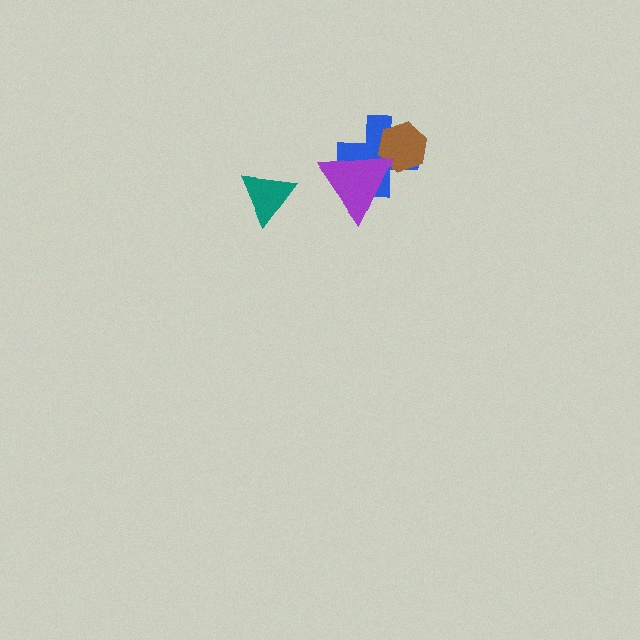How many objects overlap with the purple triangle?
2 objects overlap with the purple triangle.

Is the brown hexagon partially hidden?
Yes, it is partially covered by another shape.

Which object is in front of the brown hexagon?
The purple triangle is in front of the brown hexagon.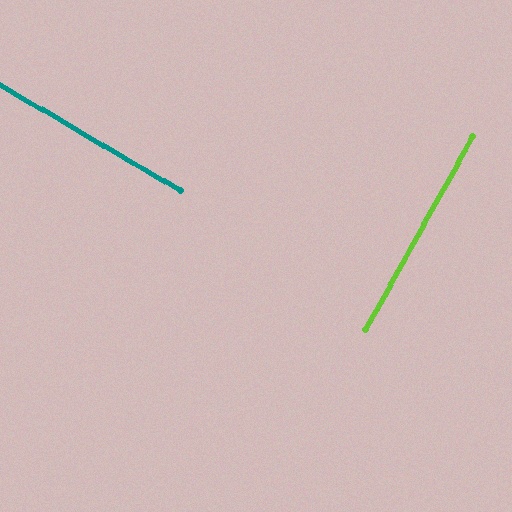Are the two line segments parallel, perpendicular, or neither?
Perpendicular — they meet at approximately 89°.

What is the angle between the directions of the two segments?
Approximately 89 degrees.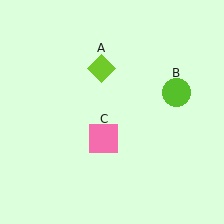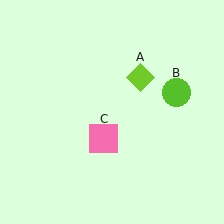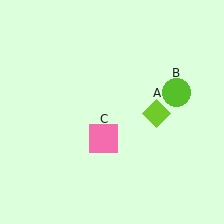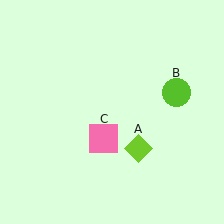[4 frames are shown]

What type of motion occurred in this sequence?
The lime diamond (object A) rotated clockwise around the center of the scene.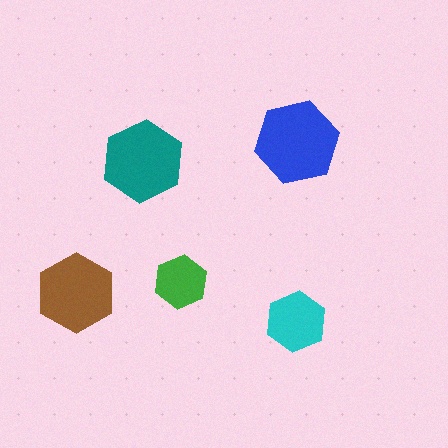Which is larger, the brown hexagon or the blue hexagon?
The blue one.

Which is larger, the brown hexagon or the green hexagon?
The brown one.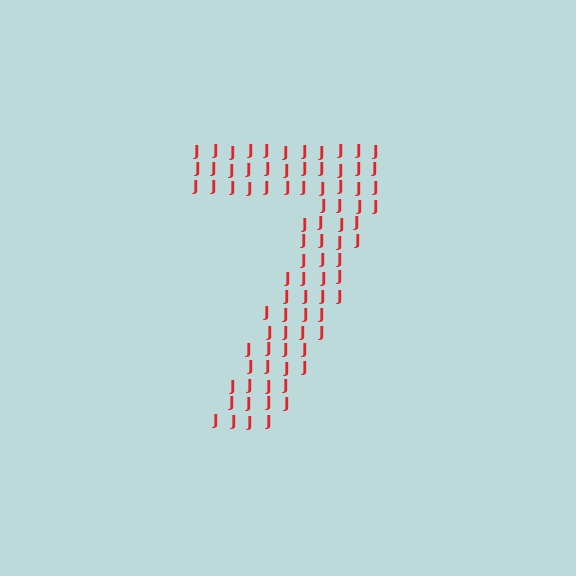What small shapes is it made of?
It is made of small letter J's.